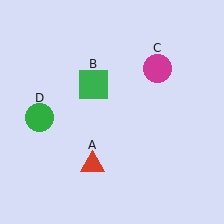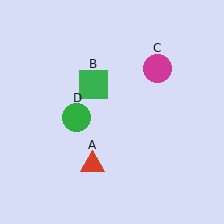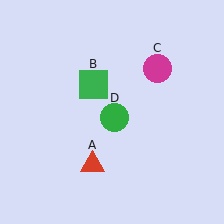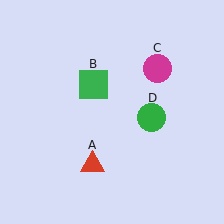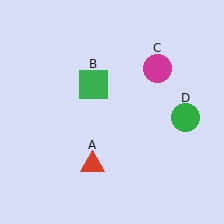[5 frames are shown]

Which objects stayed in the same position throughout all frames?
Red triangle (object A) and green square (object B) and magenta circle (object C) remained stationary.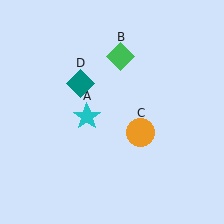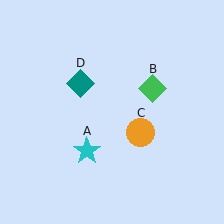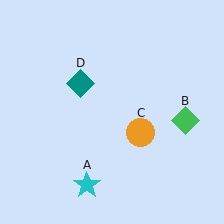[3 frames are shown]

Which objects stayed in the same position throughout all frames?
Orange circle (object C) and teal diamond (object D) remained stationary.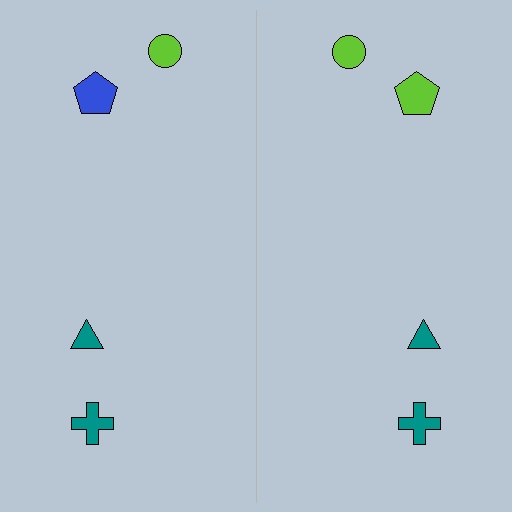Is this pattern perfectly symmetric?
No, the pattern is not perfectly symmetric. The lime pentagon on the right side breaks the symmetry — its mirror counterpart is blue.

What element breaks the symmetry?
The lime pentagon on the right side breaks the symmetry — its mirror counterpart is blue.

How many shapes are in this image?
There are 8 shapes in this image.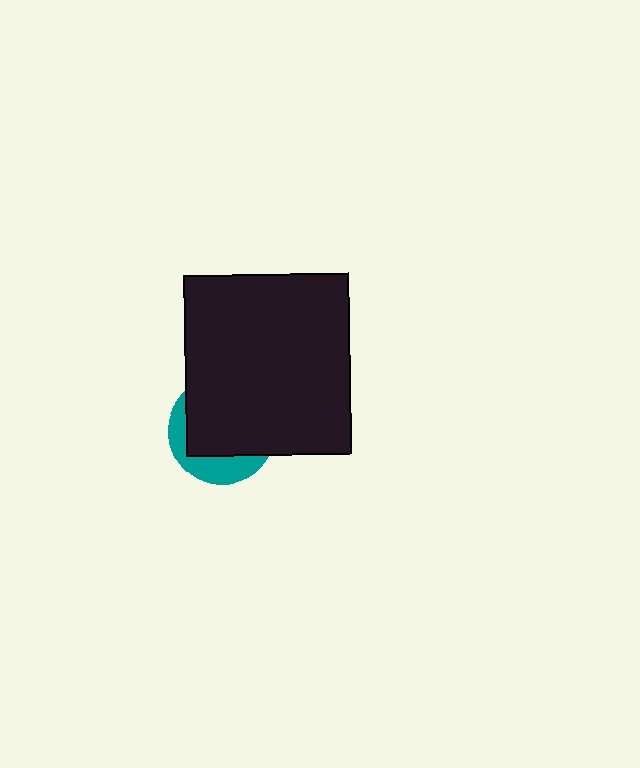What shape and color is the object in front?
The object in front is a black rectangle.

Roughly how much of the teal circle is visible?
A small part of it is visible (roughly 30%).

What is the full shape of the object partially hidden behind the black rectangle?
The partially hidden object is a teal circle.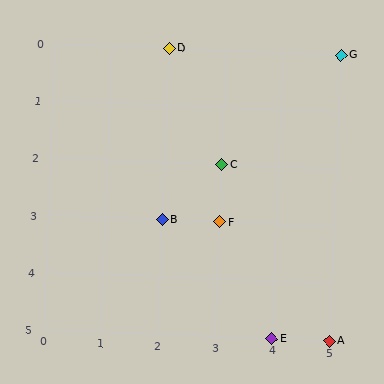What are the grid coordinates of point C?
Point C is at grid coordinates (3, 2).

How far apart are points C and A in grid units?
Points C and A are 2 columns and 3 rows apart (about 3.6 grid units diagonally).